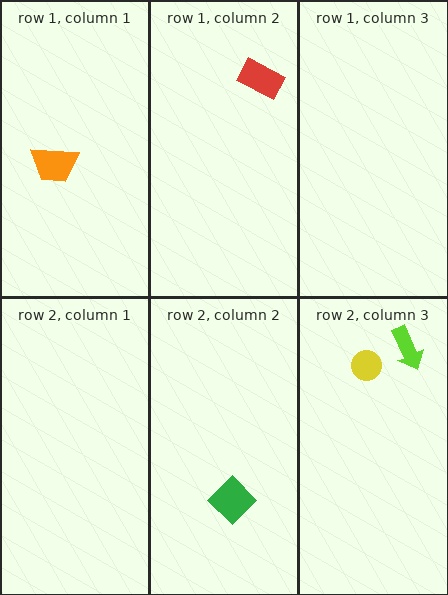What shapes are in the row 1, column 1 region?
The orange trapezoid.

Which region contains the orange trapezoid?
The row 1, column 1 region.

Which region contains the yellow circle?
The row 2, column 3 region.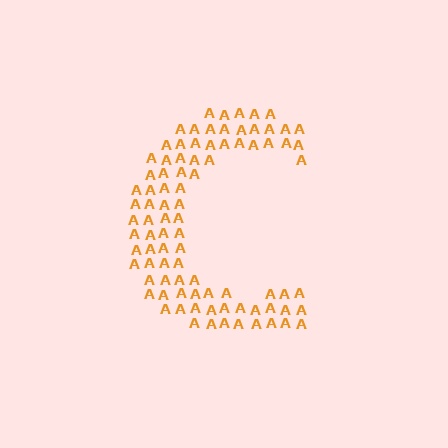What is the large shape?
The large shape is the letter C.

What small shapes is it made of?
It is made of small letter A's.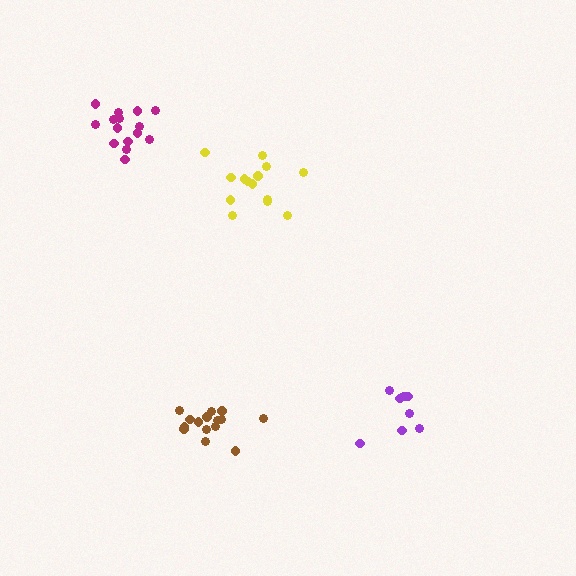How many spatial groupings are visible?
There are 4 spatial groupings.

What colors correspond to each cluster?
The clusters are colored: purple, yellow, magenta, brown.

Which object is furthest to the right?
The purple cluster is rightmost.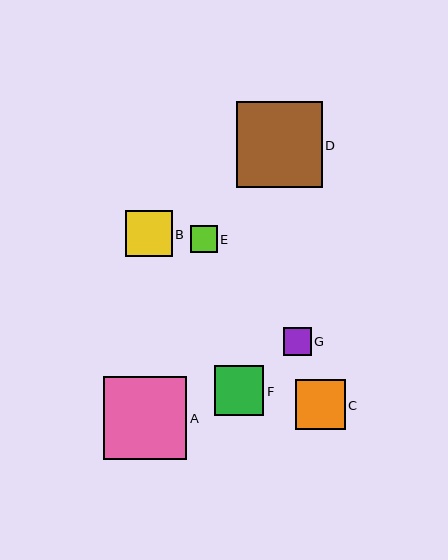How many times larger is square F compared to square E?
Square F is approximately 1.8 times the size of square E.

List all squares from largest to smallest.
From largest to smallest: D, A, C, F, B, G, E.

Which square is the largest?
Square D is the largest with a size of approximately 86 pixels.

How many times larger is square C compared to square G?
Square C is approximately 1.8 times the size of square G.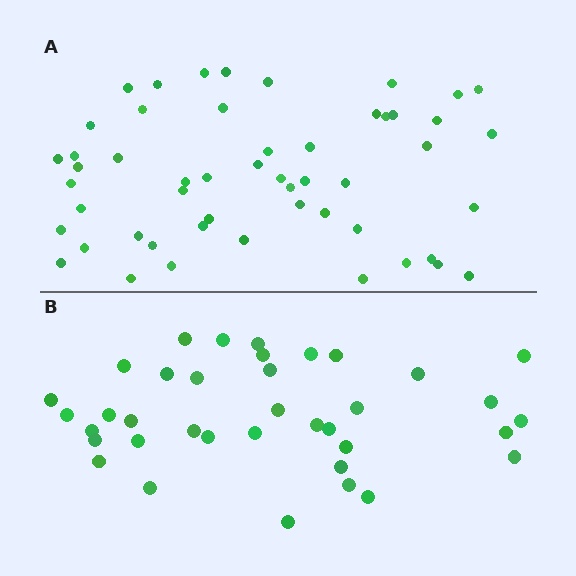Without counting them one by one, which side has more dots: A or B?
Region A (the top region) has more dots.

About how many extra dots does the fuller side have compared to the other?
Region A has approximately 15 more dots than region B.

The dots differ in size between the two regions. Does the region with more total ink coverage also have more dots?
No. Region B has more total ink coverage because its dots are larger, but region A actually contains more individual dots. Total area can be misleading — the number of items is what matters here.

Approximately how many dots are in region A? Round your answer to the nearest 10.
About 50 dots. (The exact count is 52, which rounds to 50.)